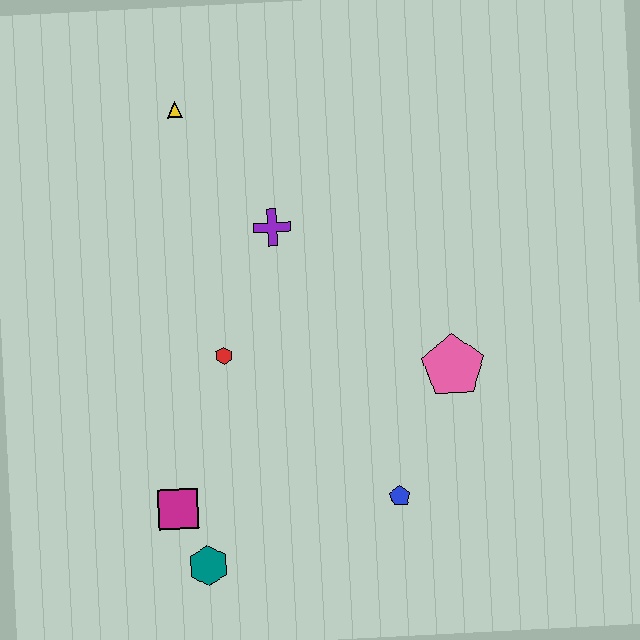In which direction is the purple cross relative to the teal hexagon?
The purple cross is above the teal hexagon.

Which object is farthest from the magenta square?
The yellow triangle is farthest from the magenta square.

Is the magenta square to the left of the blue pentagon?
Yes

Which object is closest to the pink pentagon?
The blue pentagon is closest to the pink pentagon.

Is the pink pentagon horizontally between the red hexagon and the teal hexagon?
No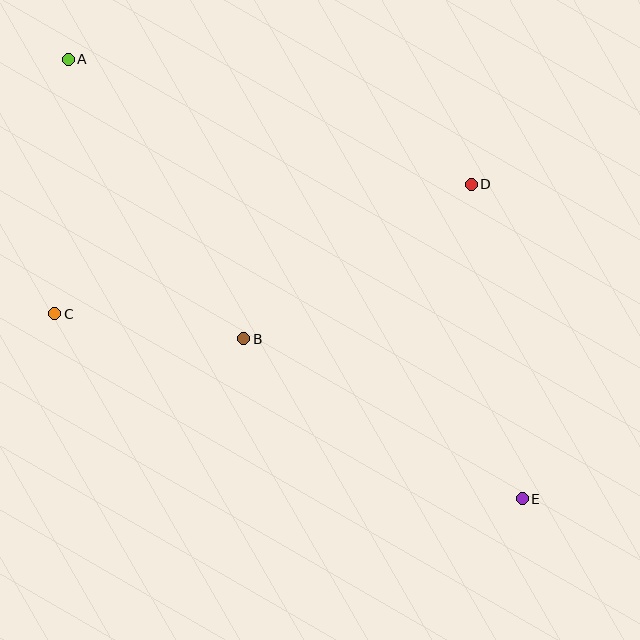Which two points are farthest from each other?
Points A and E are farthest from each other.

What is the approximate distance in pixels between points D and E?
The distance between D and E is approximately 318 pixels.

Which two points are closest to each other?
Points B and C are closest to each other.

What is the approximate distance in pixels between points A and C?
The distance between A and C is approximately 255 pixels.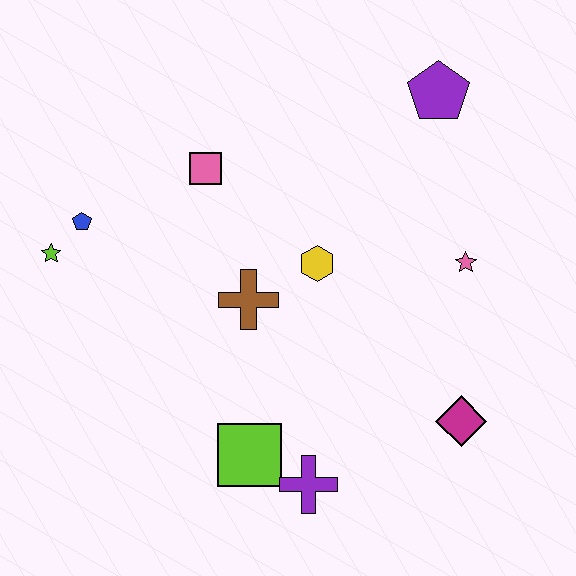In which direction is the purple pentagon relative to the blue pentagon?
The purple pentagon is to the right of the blue pentagon.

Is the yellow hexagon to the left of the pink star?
Yes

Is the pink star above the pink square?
No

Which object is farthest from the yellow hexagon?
The lime star is farthest from the yellow hexagon.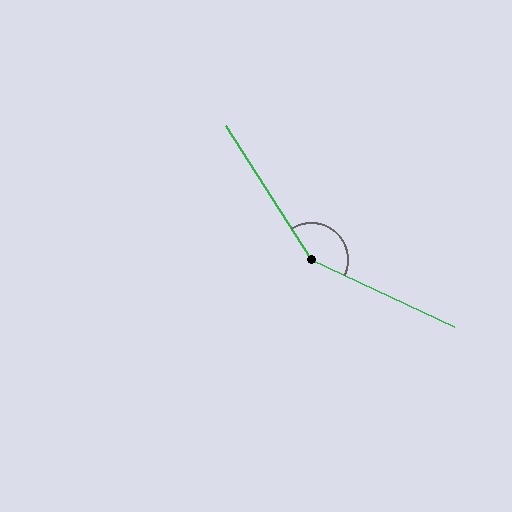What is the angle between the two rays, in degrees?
Approximately 148 degrees.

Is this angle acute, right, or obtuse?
It is obtuse.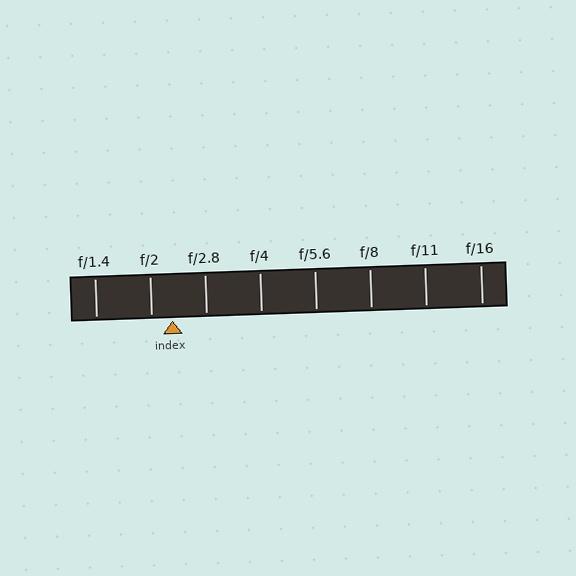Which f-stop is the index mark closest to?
The index mark is closest to f/2.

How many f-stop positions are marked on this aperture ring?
There are 8 f-stop positions marked.